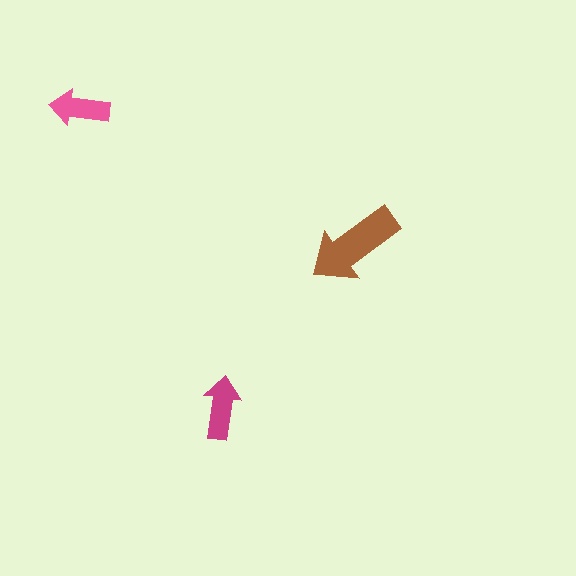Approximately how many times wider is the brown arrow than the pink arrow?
About 1.5 times wider.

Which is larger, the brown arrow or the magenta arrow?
The brown one.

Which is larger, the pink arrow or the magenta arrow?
The magenta one.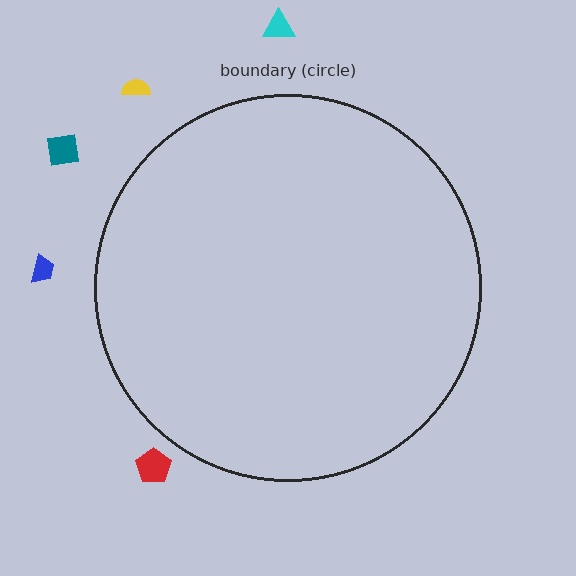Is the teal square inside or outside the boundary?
Outside.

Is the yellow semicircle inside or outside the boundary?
Outside.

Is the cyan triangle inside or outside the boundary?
Outside.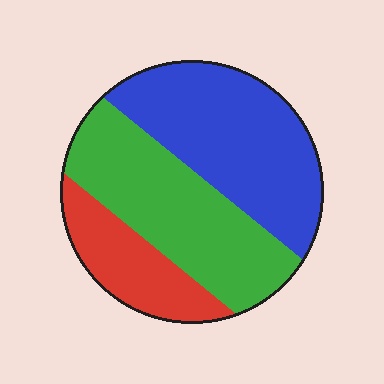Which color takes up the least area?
Red, at roughly 20%.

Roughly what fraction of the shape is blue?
Blue covers around 40% of the shape.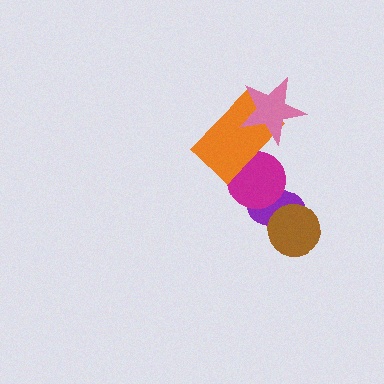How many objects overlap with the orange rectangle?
2 objects overlap with the orange rectangle.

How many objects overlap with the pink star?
1 object overlaps with the pink star.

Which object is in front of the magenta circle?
The orange rectangle is in front of the magenta circle.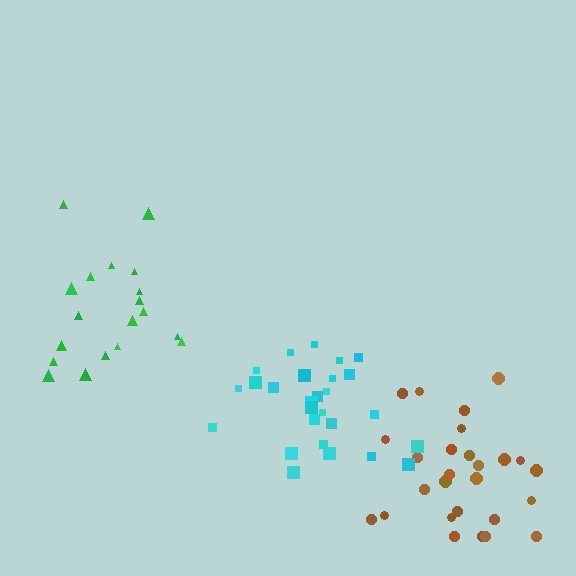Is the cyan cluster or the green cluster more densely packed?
Cyan.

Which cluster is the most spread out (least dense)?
Green.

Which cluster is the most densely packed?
Cyan.